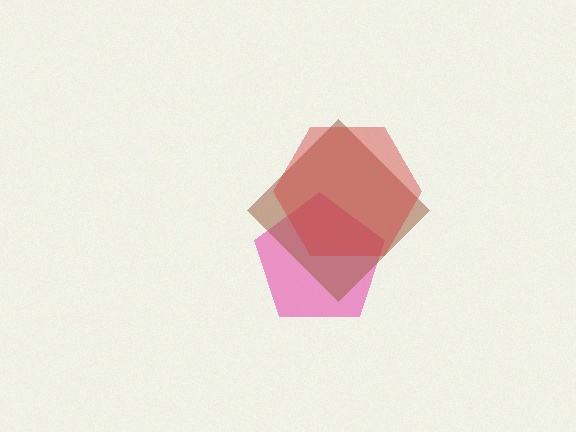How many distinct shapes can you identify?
There are 3 distinct shapes: a pink pentagon, a brown diamond, a red hexagon.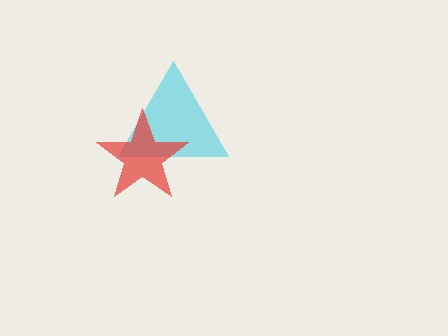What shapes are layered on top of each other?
The layered shapes are: a cyan triangle, a red star.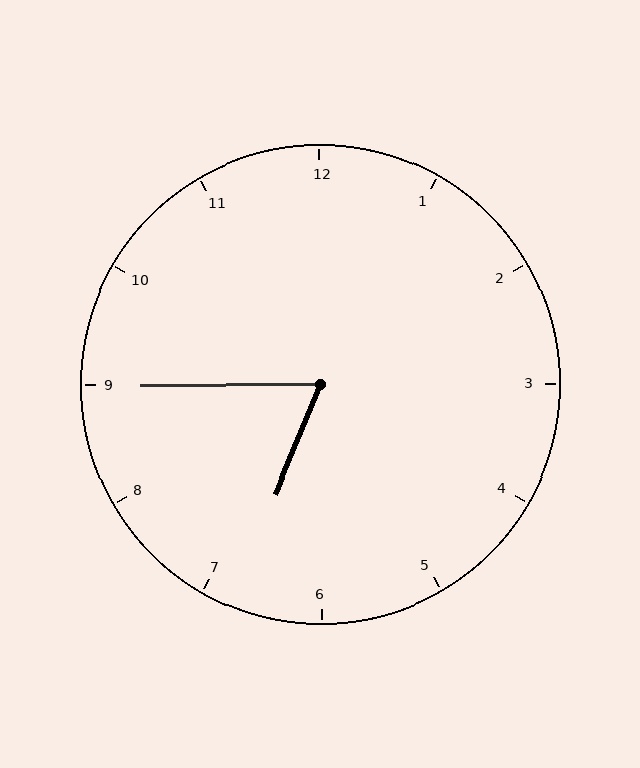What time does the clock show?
6:45.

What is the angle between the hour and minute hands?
Approximately 68 degrees.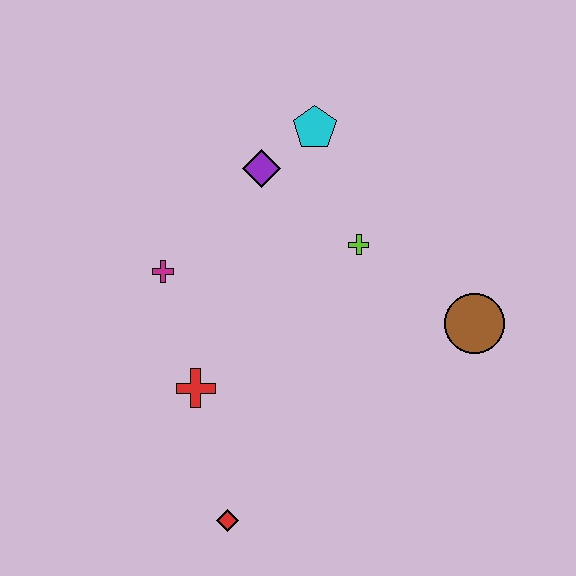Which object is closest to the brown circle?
The lime cross is closest to the brown circle.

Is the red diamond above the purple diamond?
No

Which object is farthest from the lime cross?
The red diamond is farthest from the lime cross.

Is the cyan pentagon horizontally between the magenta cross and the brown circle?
Yes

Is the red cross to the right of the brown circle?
No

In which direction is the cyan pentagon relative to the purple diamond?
The cyan pentagon is to the right of the purple diamond.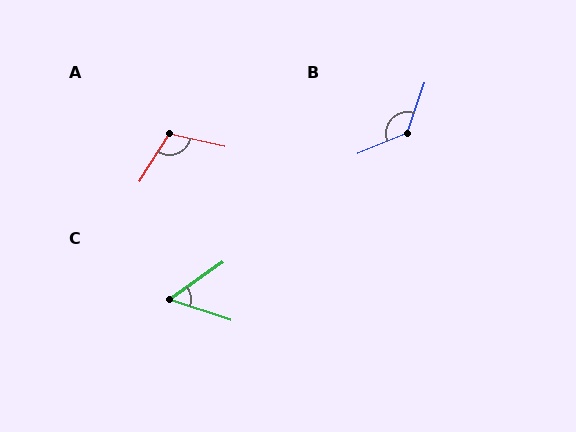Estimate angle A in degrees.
Approximately 109 degrees.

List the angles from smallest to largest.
C (53°), A (109°), B (132°).